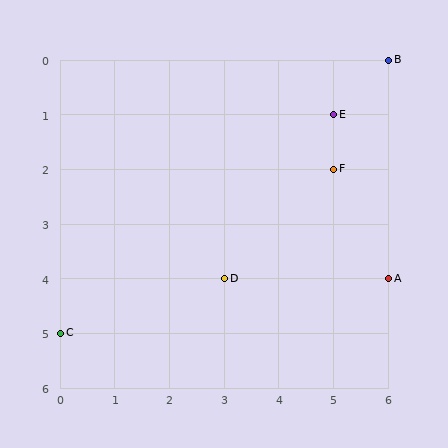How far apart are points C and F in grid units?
Points C and F are 5 columns and 3 rows apart (about 5.8 grid units diagonally).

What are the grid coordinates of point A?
Point A is at grid coordinates (6, 4).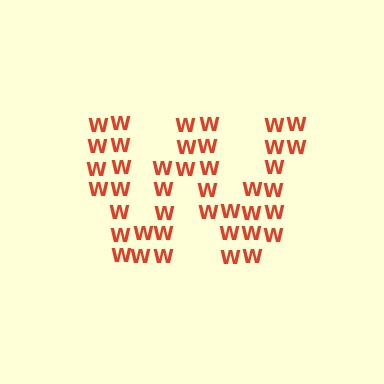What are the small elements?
The small elements are letter W's.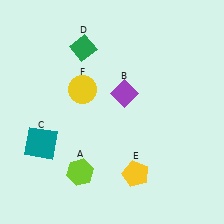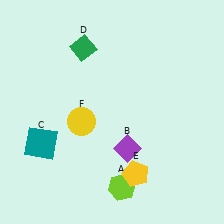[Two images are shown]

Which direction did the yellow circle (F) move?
The yellow circle (F) moved down.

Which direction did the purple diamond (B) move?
The purple diamond (B) moved down.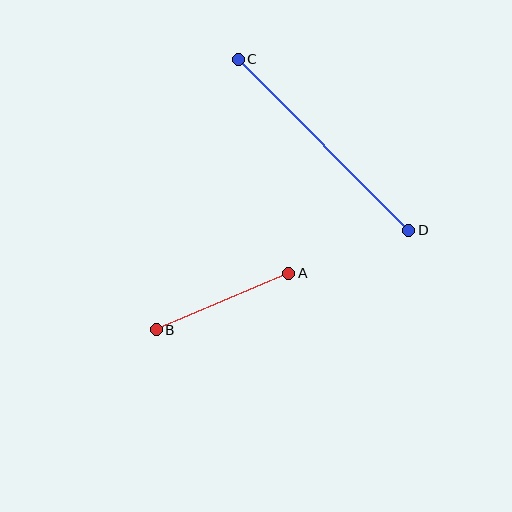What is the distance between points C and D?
The distance is approximately 242 pixels.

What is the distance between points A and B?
The distance is approximately 144 pixels.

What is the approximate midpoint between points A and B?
The midpoint is at approximately (222, 302) pixels.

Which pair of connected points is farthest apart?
Points C and D are farthest apart.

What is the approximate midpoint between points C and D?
The midpoint is at approximately (324, 145) pixels.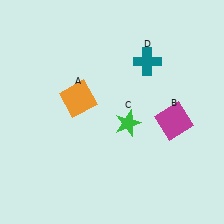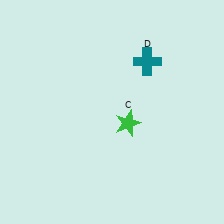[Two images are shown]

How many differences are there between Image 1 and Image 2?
There are 2 differences between the two images.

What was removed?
The magenta square (B), the orange square (A) were removed in Image 2.